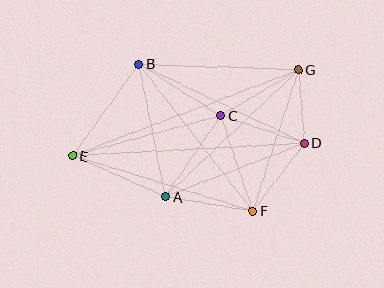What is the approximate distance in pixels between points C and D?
The distance between C and D is approximately 88 pixels.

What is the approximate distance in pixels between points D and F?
The distance between D and F is approximately 85 pixels.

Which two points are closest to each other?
Points D and G are closest to each other.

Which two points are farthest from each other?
Points E and G are farthest from each other.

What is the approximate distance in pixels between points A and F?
The distance between A and F is approximately 89 pixels.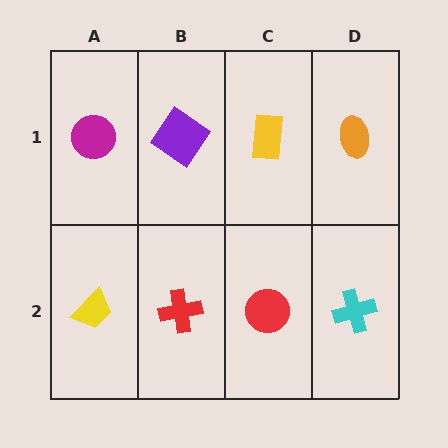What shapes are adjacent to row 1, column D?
A cyan cross (row 2, column D), a yellow rectangle (row 1, column C).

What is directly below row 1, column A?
A yellow trapezoid.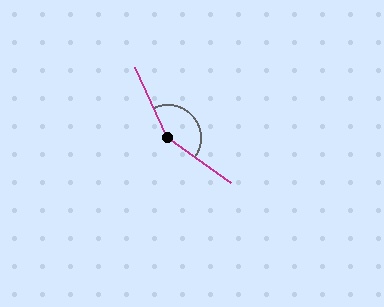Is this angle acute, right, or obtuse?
It is obtuse.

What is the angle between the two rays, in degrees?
Approximately 149 degrees.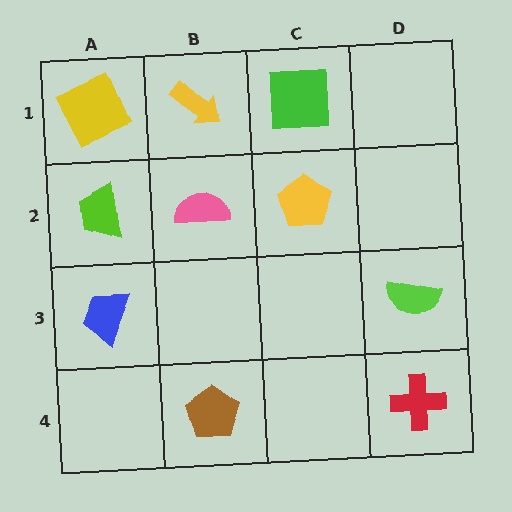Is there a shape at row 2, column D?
No, that cell is empty.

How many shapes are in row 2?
3 shapes.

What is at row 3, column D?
A lime semicircle.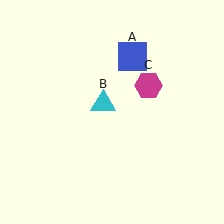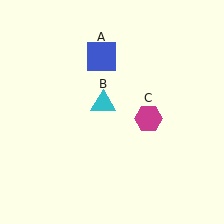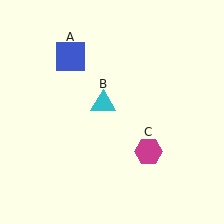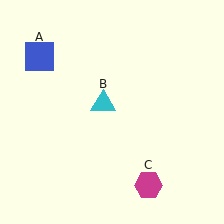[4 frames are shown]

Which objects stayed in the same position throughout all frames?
Cyan triangle (object B) remained stationary.